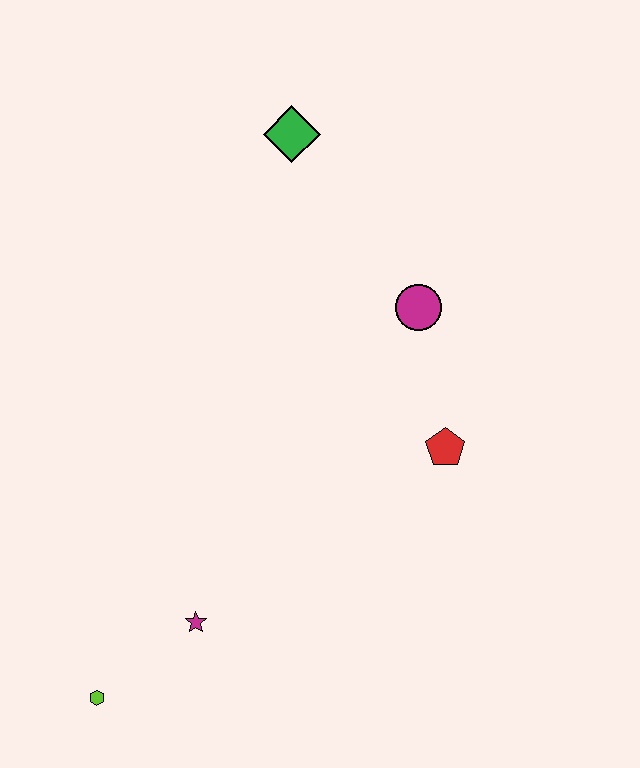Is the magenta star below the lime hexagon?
No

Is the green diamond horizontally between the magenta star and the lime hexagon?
No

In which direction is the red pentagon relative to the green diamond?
The red pentagon is below the green diamond.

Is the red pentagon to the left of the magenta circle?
No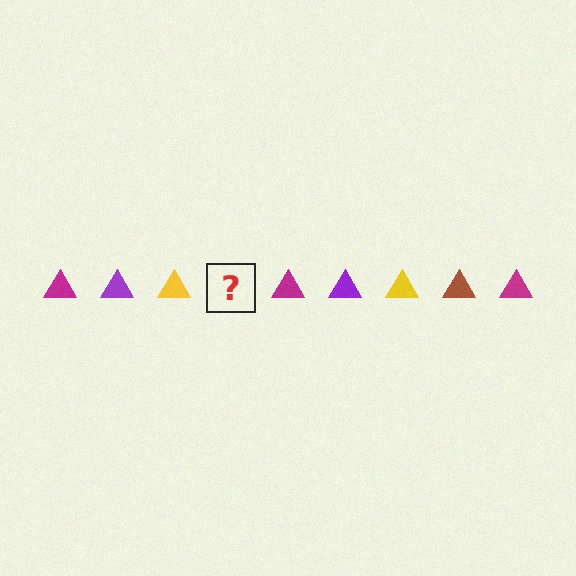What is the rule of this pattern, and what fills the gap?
The rule is that the pattern cycles through magenta, purple, yellow, brown triangles. The gap should be filled with a brown triangle.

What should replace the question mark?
The question mark should be replaced with a brown triangle.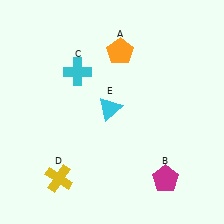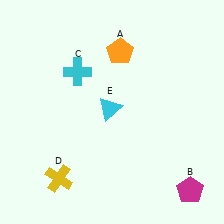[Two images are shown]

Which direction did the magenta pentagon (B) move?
The magenta pentagon (B) moved right.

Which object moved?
The magenta pentagon (B) moved right.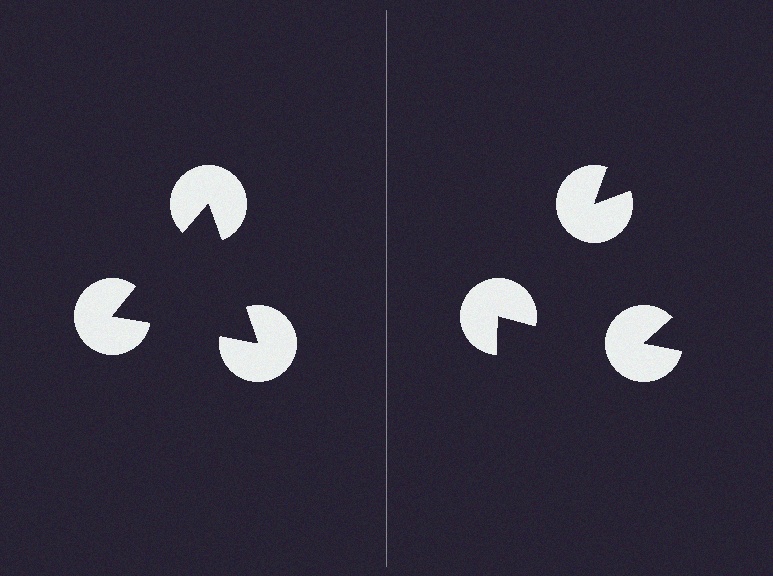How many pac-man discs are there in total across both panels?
6 — 3 on each side.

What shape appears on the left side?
An illusory triangle.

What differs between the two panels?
The pac-man discs are positioned identically on both sides; only the wedge orientations differ. On the left they align to a triangle; on the right they are misaligned.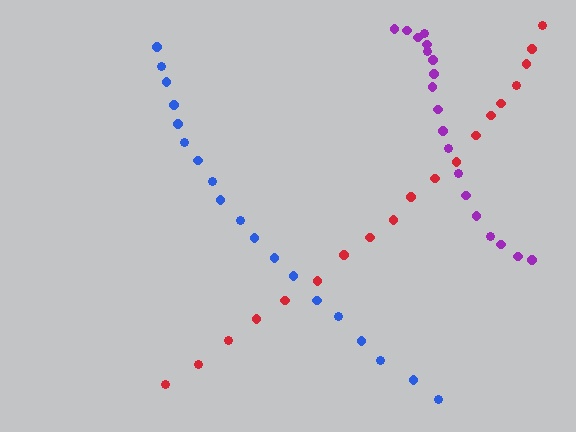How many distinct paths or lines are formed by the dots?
There are 3 distinct paths.